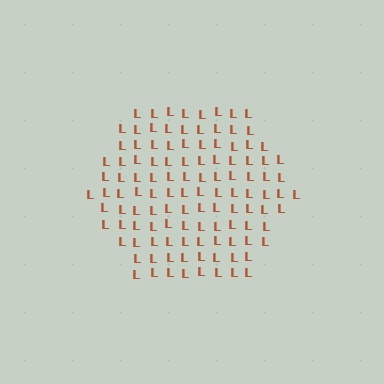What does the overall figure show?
The overall figure shows a hexagon.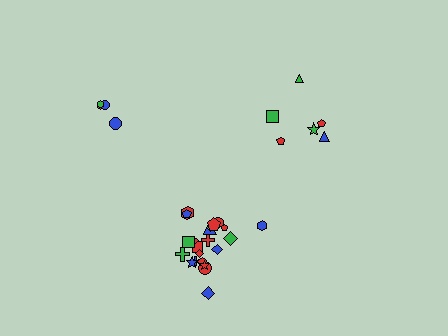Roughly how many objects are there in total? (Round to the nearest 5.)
Roughly 30 objects in total.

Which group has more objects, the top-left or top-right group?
The top-right group.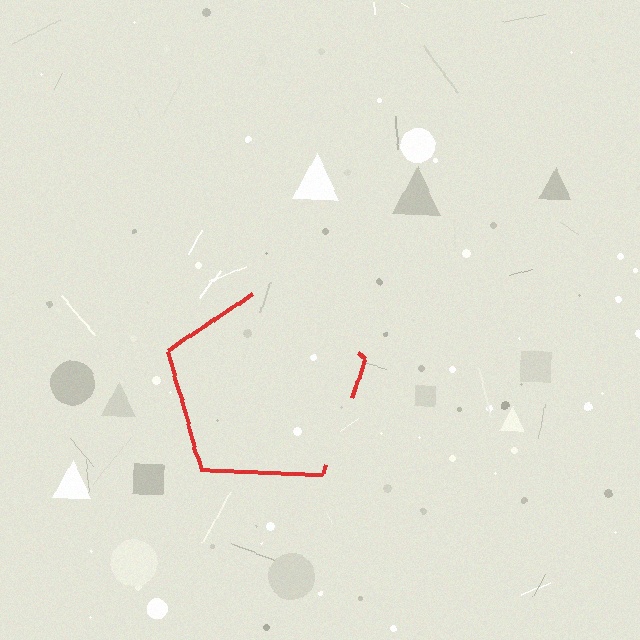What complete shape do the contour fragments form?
The contour fragments form a pentagon.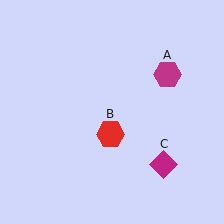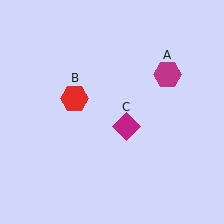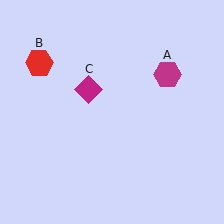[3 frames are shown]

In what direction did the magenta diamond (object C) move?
The magenta diamond (object C) moved up and to the left.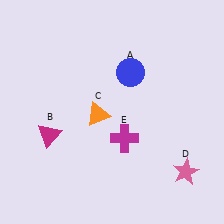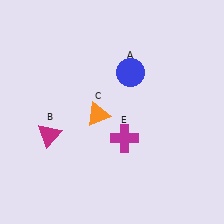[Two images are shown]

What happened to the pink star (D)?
The pink star (D) was removed in Image 2. It was in the bottom-right area of Image 1.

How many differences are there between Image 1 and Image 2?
There is 1 difference between the two images.